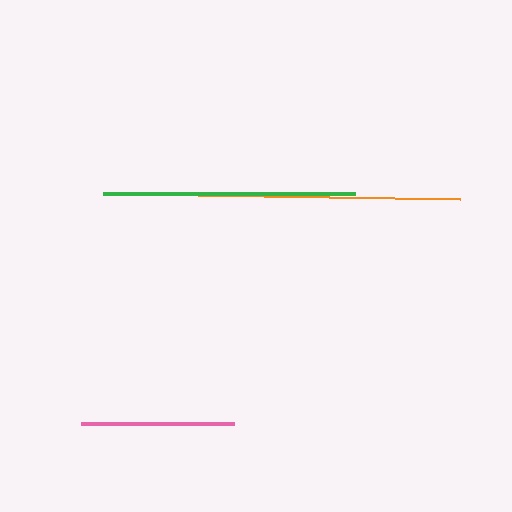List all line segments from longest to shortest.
From longest to shortest: orange, green, pink.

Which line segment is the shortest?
The pink line is the shortest at approximately 153 pixels.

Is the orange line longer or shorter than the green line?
The orange line is longer than the green line.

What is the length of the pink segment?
The pink segment is approximately 153 pixels long.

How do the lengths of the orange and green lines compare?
The orange and green lines are approximately the same length.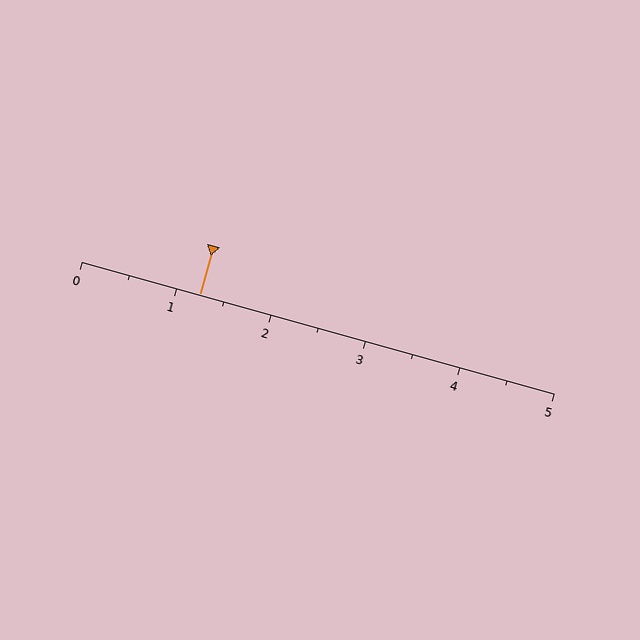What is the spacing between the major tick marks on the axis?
The major ticks are spaced 1 apart.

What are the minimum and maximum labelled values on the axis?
The axis runs from 0 to 5.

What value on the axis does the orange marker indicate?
The marker indicates approximately 1.2.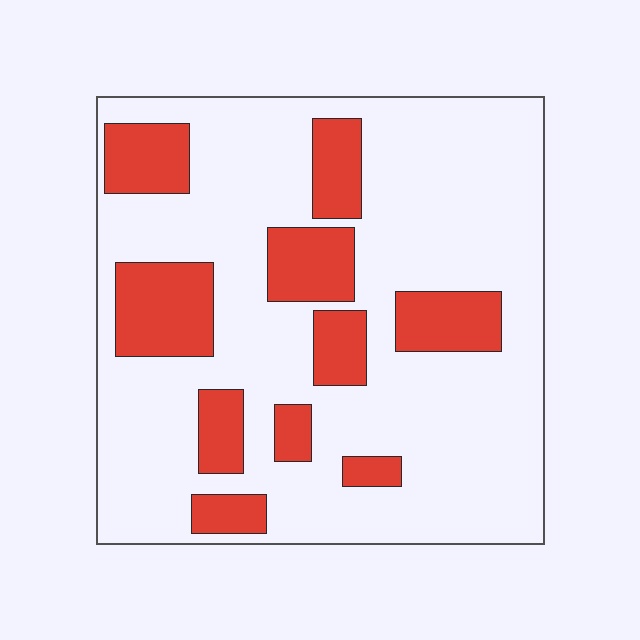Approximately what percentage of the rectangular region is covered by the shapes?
Approximately 25%.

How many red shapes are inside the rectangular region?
10.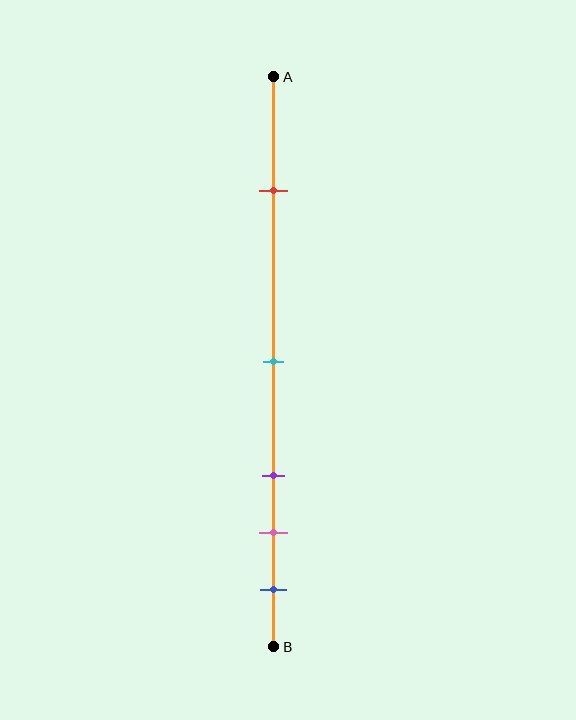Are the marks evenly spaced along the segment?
No, the marks are not evenly spaced.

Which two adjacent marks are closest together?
The pink and blue marks are the closest adjacent pair.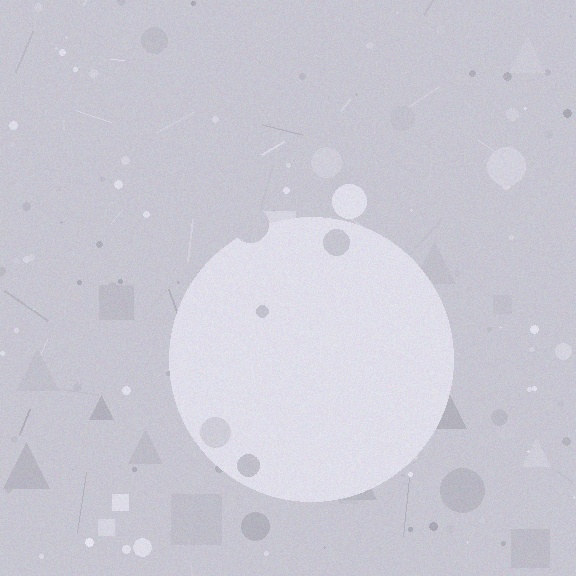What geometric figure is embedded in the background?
A circle is embedded in the background.